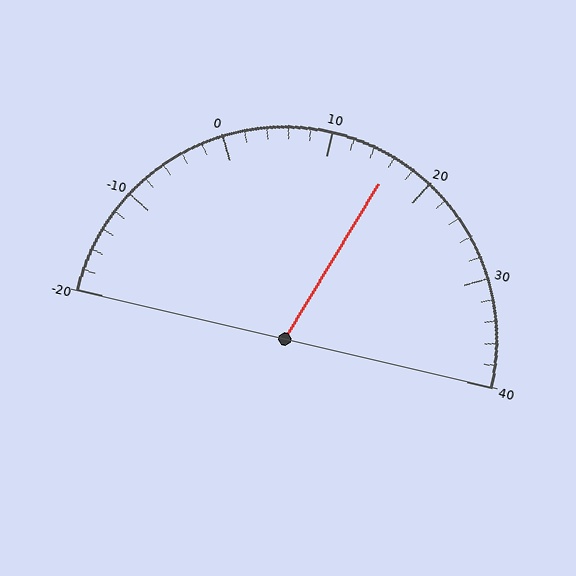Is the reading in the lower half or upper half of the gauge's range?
The reading is in the upper half of the range (-20 to 40).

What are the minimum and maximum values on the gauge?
The gauge ranges from -20 to 40.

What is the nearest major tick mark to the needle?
The nearest major tick mark is 20.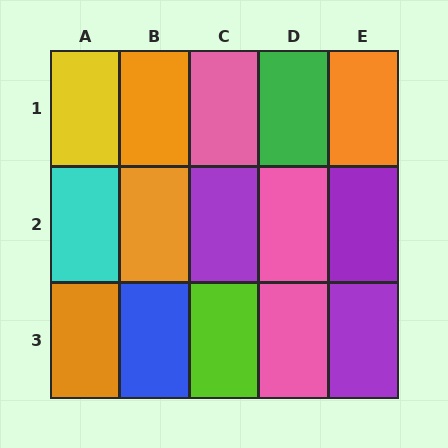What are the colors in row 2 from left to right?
Cyan, orange, purple, pink, purple.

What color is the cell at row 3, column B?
Blue.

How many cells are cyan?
1 cell is cyan.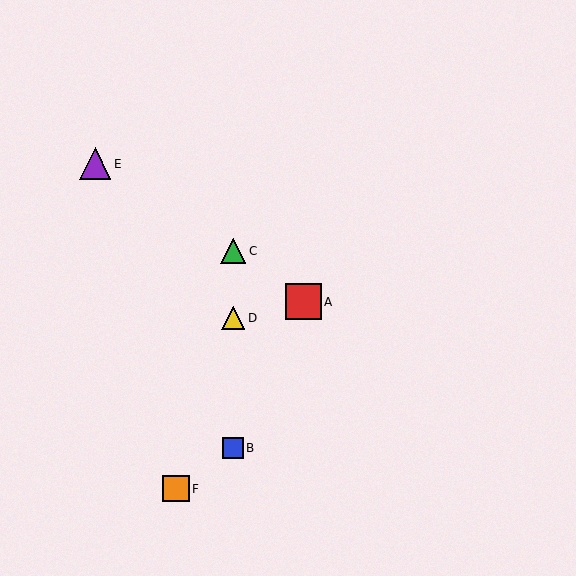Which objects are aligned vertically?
Objects B, C, D are aligned vertically.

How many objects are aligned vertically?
3 objects (B, C, D) are aligned vertically.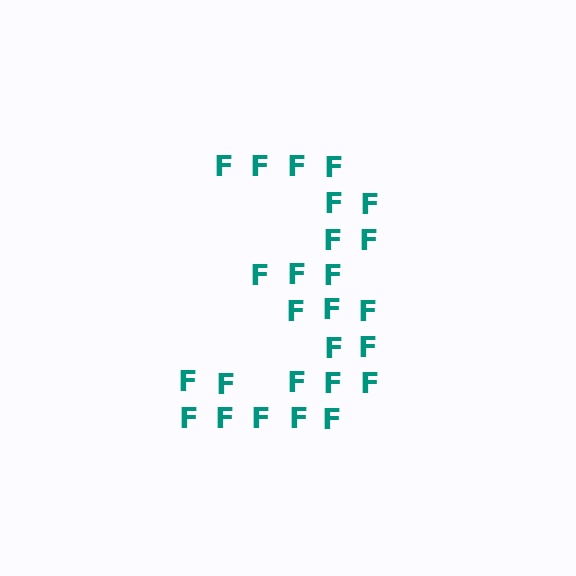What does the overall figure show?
The overall figure shows the digit 3.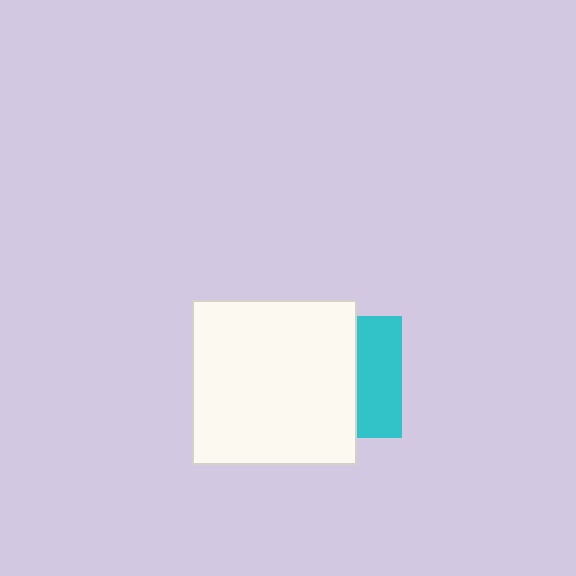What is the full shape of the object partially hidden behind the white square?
The partially hidden object is a cyan square.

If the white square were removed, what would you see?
You would see the complete cyan square.